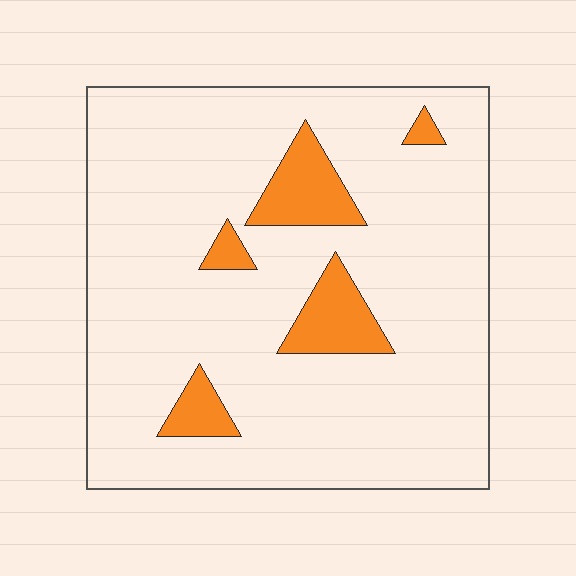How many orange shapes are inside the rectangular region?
5.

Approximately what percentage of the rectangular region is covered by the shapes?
Approximately 10%.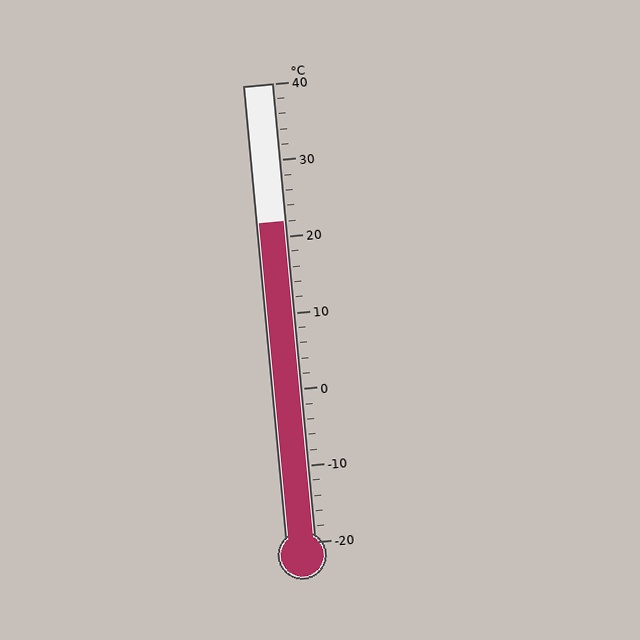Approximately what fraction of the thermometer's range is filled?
The thermometer is filled to approximately 70% of its range.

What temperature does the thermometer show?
The thermometer shows approximately 22°C.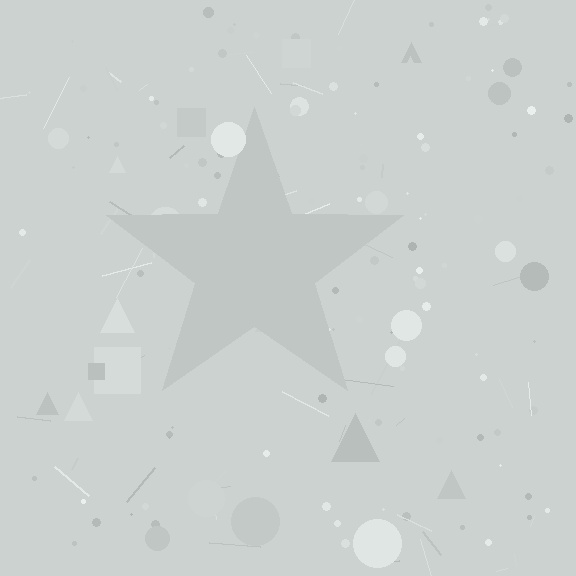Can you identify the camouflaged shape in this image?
The camouflaged shape is a star.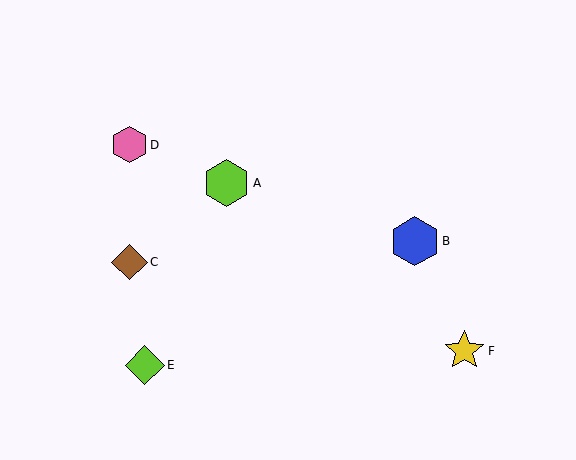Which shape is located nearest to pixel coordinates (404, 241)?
The blue hexagon (labeled B) at (415, 241) is nearest to that location.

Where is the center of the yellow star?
The center of the yellow star is at (464, 351).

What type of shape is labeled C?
Shape C is a brown diamond.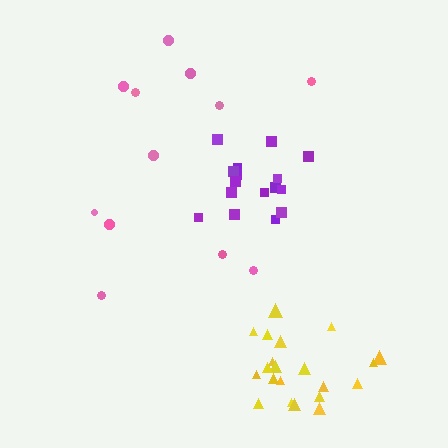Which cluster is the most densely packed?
Purple.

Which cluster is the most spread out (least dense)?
Pink.